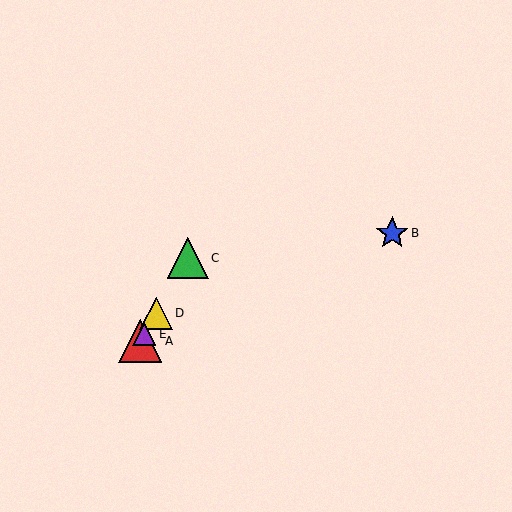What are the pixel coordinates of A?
Object A is at (140, 341).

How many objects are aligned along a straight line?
4 objects (A, C, D, E) are aligned along a straight line.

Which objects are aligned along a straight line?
Objects A, C, D, E are aligned along a straight line.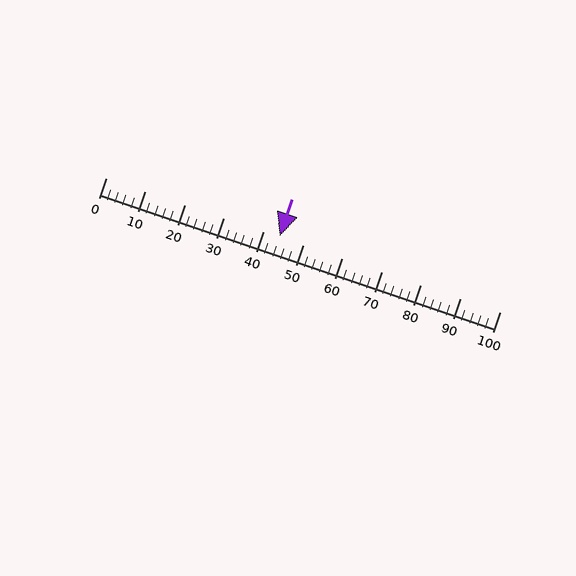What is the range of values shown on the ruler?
The ruler shows values from 0 to 100.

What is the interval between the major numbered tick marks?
The major tick marks are spaced 10 units apart.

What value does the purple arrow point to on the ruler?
The purple arrow points to approximately 44.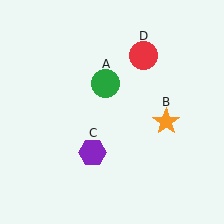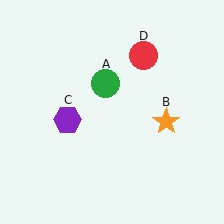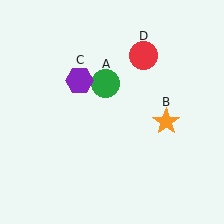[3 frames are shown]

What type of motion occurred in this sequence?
The purple hexagon (object C) rotated clockwise around the center of the scene.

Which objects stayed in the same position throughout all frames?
Green circle (object A) and orange star (object B) and red circle (object D) remained stationary.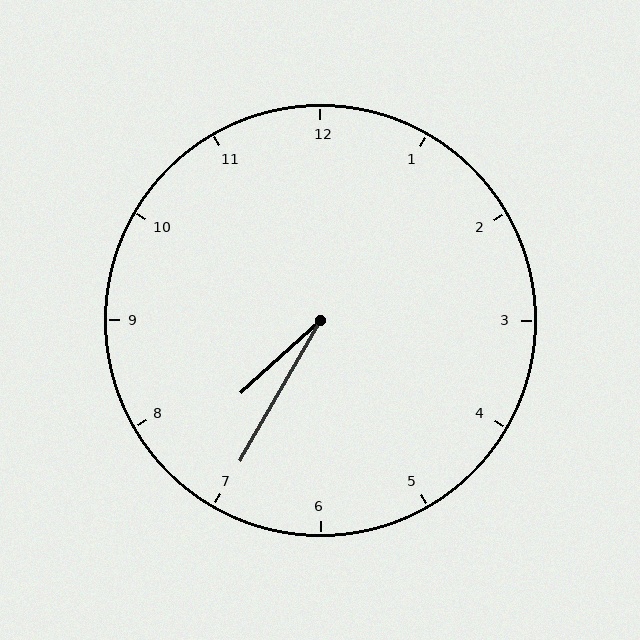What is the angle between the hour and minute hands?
Approximately 18 degrees.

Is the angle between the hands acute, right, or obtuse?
It is acute.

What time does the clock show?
7:35.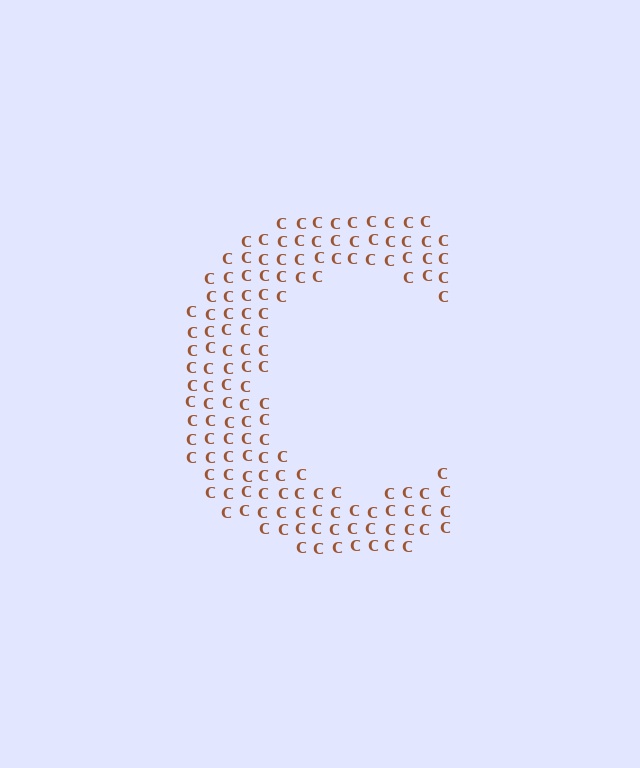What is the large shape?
The large shape is the letter C.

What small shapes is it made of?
It is made of small letter C's.